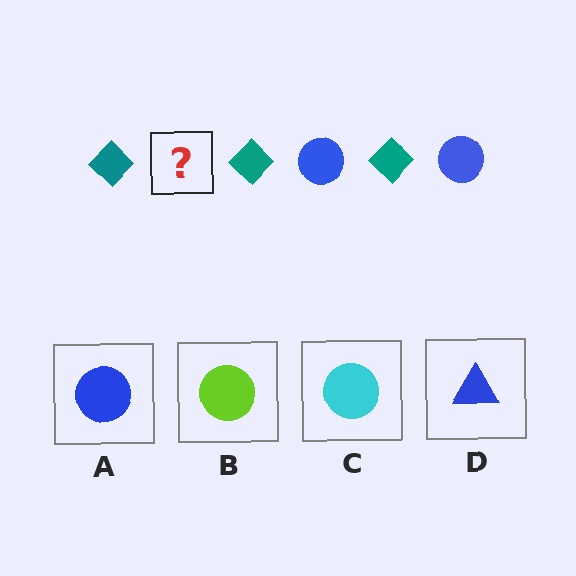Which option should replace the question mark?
Option A.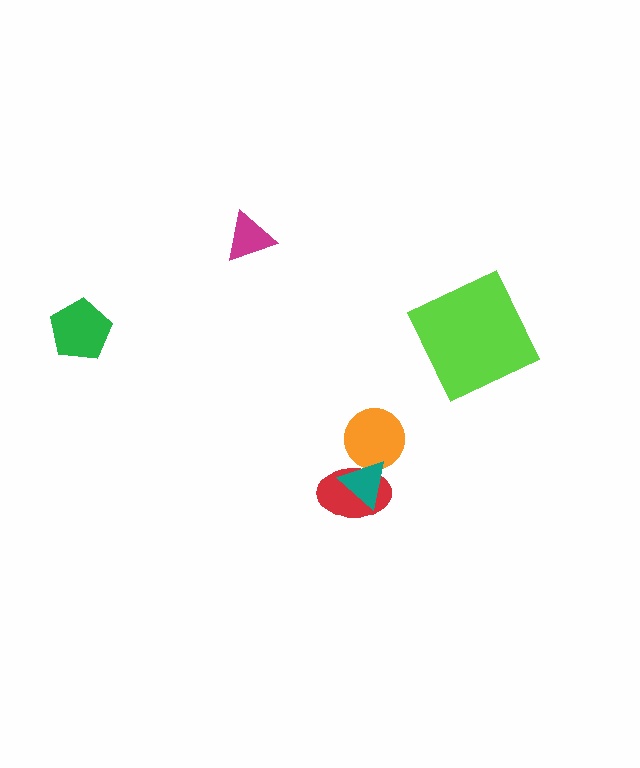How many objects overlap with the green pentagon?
0 objects overlap with the green pentagon.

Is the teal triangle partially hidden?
No, no other shape covers it.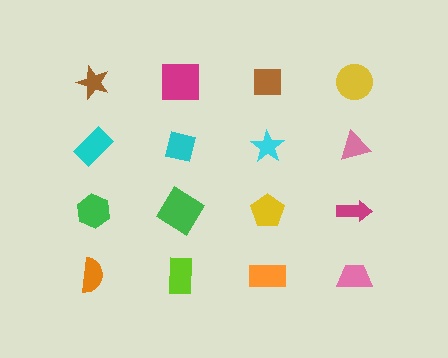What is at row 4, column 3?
An orange rectangle.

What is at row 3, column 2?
A green diamond.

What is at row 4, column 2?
A lime rectangle.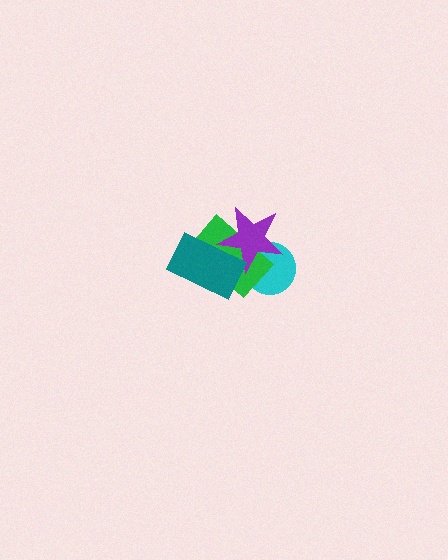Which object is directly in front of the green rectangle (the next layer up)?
The purple star is directly in front of the green rectangle.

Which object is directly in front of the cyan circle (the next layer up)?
The green rectangle is directly in front of the cyan circle.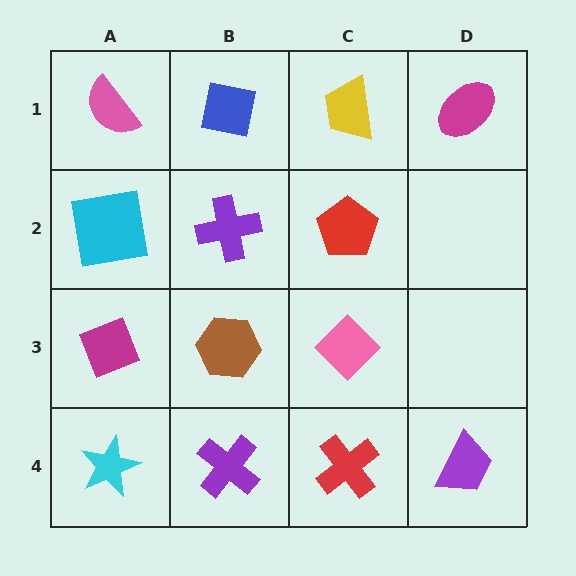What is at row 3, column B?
A brown hexagon.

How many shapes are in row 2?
3 shapes.